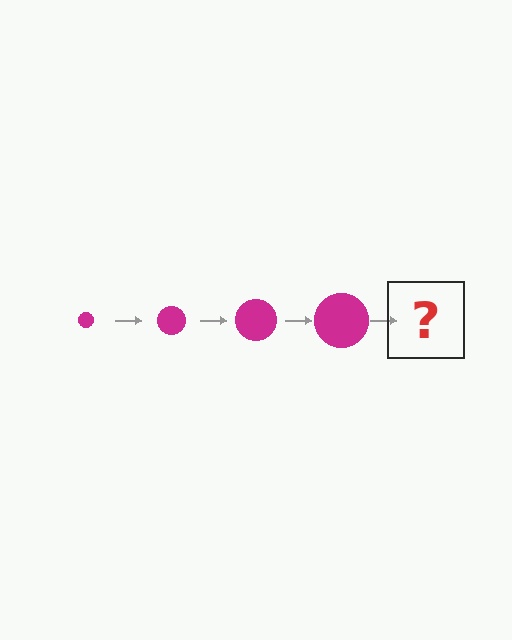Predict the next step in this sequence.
The next step is a magenta circle, larger than the previous one.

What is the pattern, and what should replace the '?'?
The pattern is that the circle gets progressively larger each step. The '?' should be a magenta circle, larger than the previous one.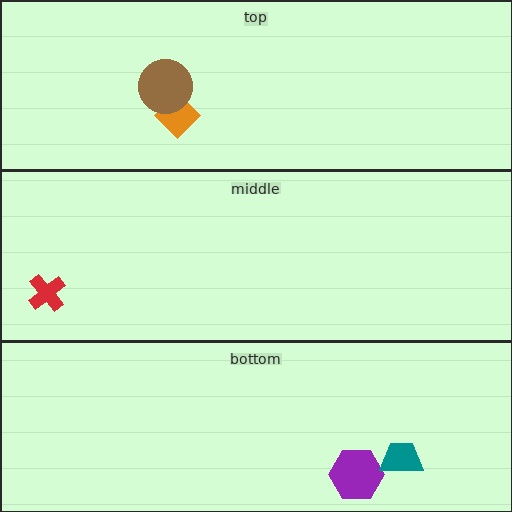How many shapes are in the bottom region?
2.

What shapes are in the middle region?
The red cross.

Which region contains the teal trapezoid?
The bottom region.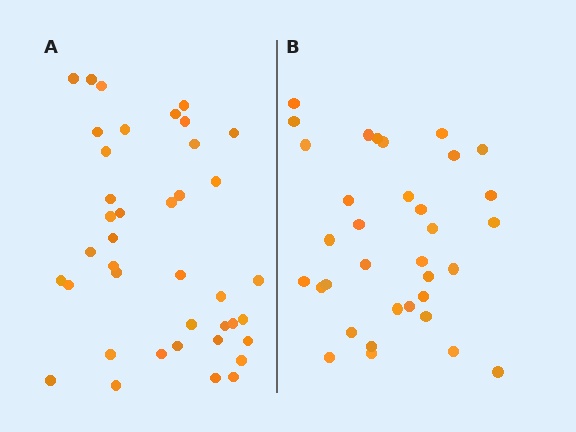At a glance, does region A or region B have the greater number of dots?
Region A (the left region) has more dots.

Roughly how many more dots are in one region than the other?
Region A has about 6 more dots than region B.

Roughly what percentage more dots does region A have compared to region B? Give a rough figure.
About 20% more.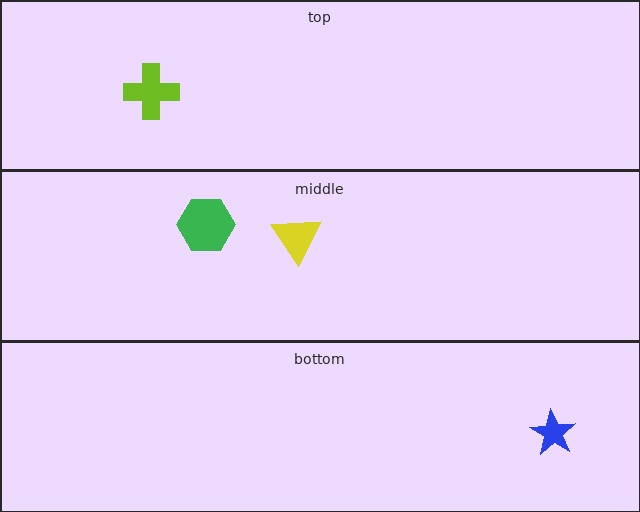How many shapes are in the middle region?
2.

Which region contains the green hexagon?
The middle region.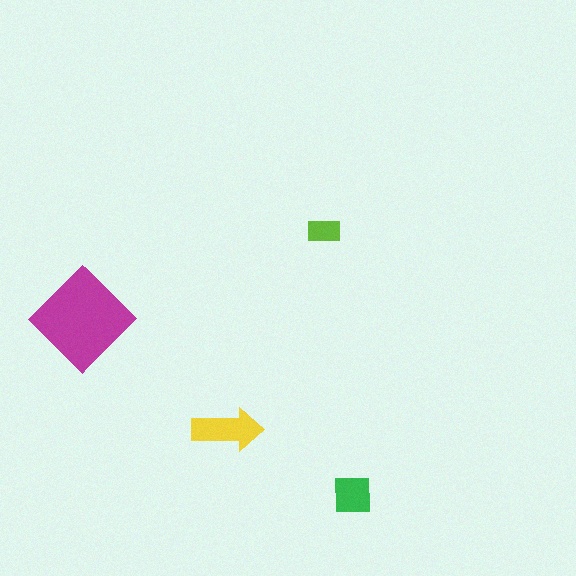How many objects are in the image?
There are 4 objects in the image.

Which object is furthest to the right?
The green square is rightmost.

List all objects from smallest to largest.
The lime rectangle, the green square, the yellow arrow, the magenta diamond.